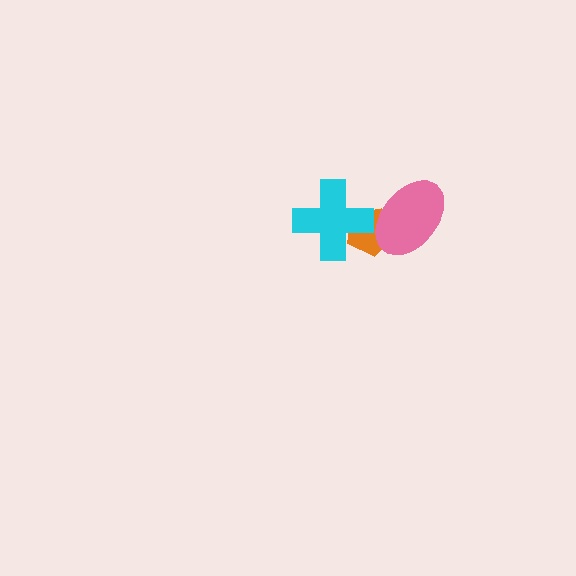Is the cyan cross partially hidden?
No, no other shape covers it.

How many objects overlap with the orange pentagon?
2 objects overlap with the orange pentagon.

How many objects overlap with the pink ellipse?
1 object overlaps with the pink ellipse.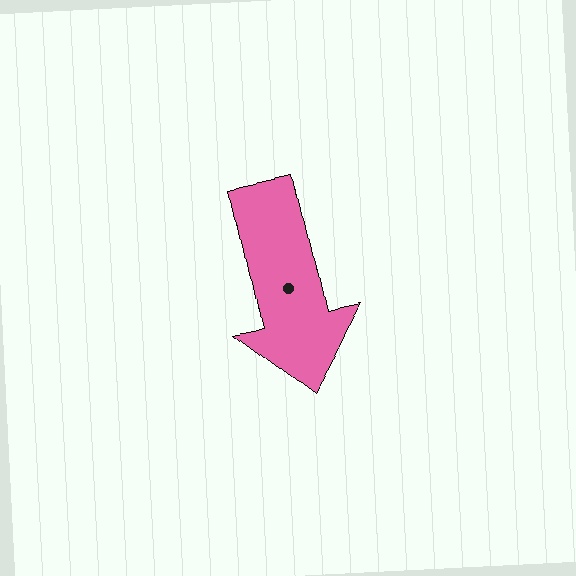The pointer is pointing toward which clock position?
Roughly 6 o'clock.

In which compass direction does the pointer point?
South.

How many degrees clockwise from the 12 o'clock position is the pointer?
Approximately 168 degrees.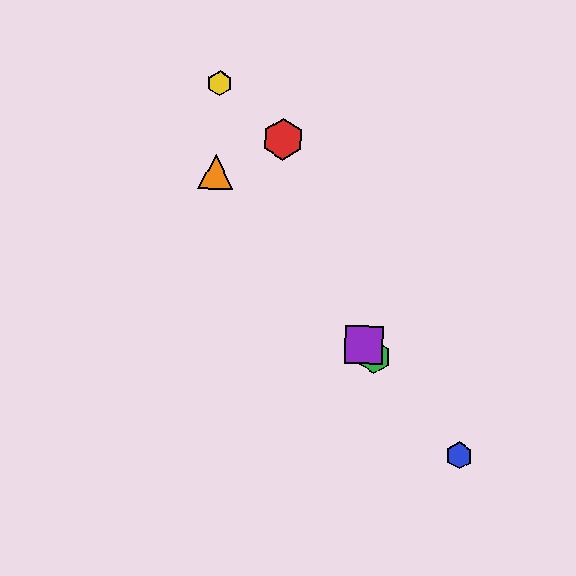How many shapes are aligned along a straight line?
4 shapes (the blue hexagon, the green hexagon, the purple square, the orange triangle) are aligned along a straight line.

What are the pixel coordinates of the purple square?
The purple square is at (364, 345).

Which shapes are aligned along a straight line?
The blue hexagon, the green hexagon, the purple square, the orange triangle are aligned along a straight line.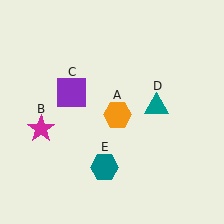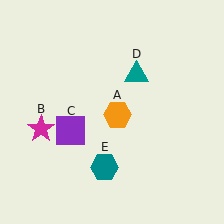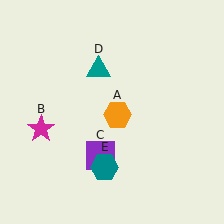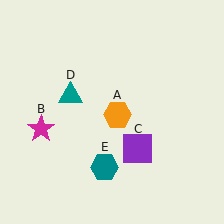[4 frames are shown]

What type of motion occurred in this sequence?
The purple square (object C), teal triangle (object D) rotated counterclockwise around the center of the scene.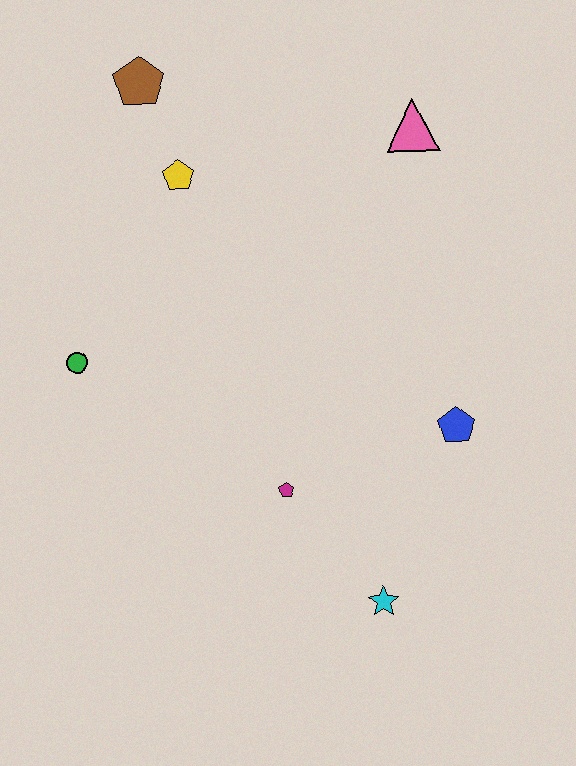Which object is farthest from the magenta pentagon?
The brown pentagon is farthest from the magenta pentagon.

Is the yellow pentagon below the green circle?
No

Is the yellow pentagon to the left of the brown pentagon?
No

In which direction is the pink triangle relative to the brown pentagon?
The pink triangle is to the right of the brown pentagon.